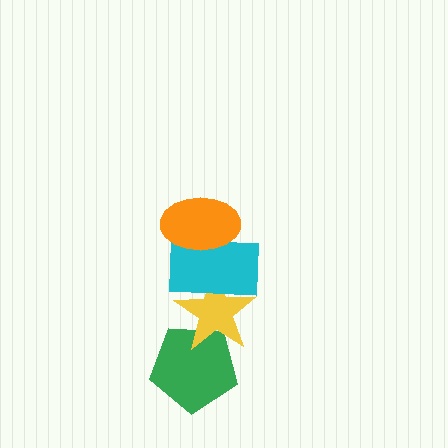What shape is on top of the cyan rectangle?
The orange ellipse is on top of the cyan rectangle.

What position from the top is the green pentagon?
The green pentagon is 4th from the top.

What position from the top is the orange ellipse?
The orange ellipse is 1st from the top.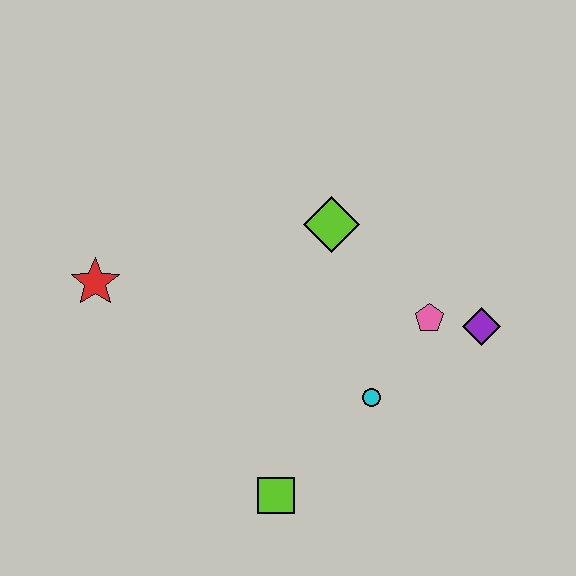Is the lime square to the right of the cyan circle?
No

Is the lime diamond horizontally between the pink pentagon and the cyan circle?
No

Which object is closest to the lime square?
The cyan circle is closest to the lime square.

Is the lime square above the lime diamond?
No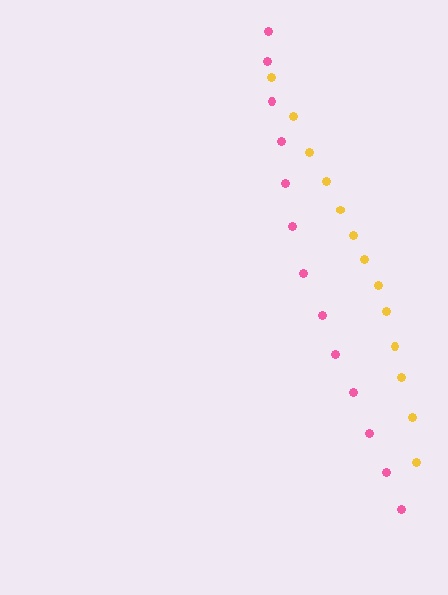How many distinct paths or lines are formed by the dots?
There are 2 distinct paths.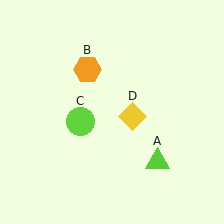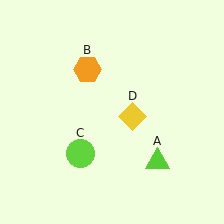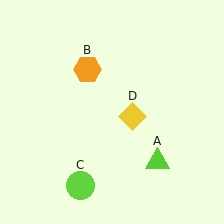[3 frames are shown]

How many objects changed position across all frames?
1 object changed position: lime circle (object C).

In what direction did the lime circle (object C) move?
The lime circle (object C) moved down.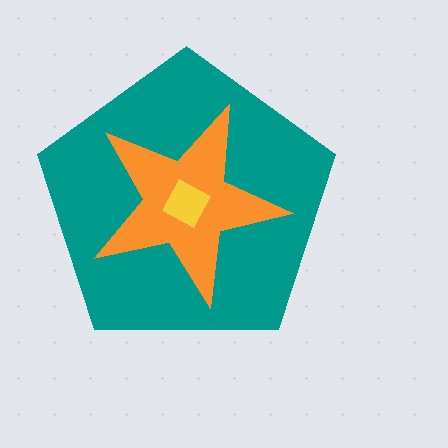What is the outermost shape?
The teal pentagon.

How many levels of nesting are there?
3.